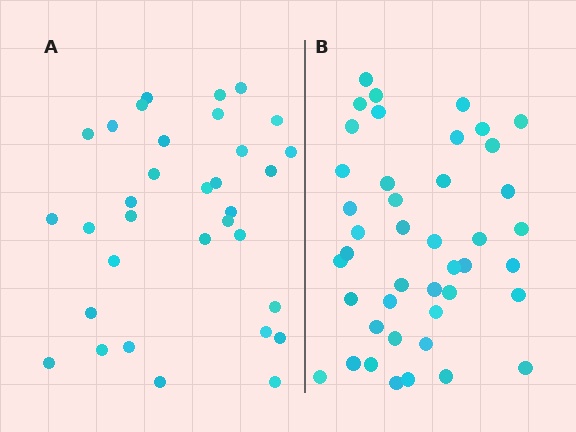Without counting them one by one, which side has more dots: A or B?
Region B (the right region) has more dots.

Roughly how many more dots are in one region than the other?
Region B has roughly 10 or so more dots than region A.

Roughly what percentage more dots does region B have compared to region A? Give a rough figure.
About 30% more.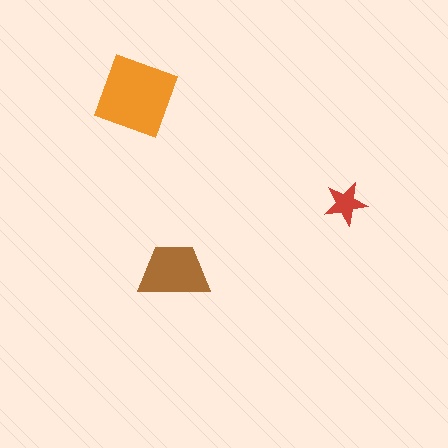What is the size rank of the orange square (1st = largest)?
1st.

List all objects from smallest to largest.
The red star, the brown trapezoid, the orange square.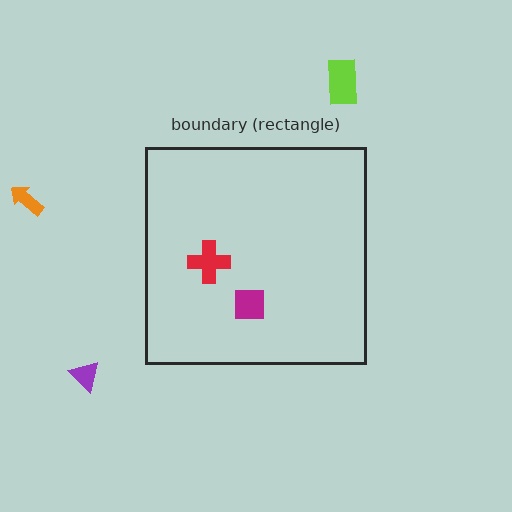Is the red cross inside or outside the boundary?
Inside.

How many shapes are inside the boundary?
2 inside, 3 outside.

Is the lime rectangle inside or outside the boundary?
Outside.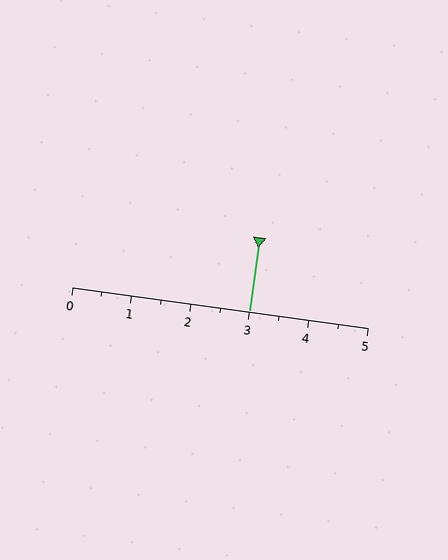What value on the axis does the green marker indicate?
The marker indicates approximately 3.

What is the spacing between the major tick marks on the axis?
The major ticks are spaced 1 apart.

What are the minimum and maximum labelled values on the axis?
The axis runs from 0 to 5.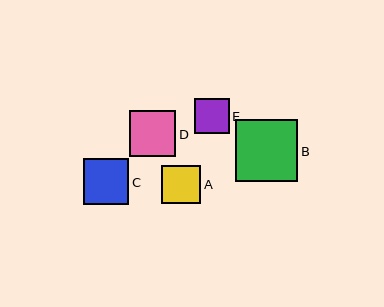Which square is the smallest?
Square E is the smallest with a size of approximately 35 pixels.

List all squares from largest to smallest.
From largest to smallest: B, D, C, A, E.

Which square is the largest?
Square B is the largest with a size of approximately 62 pixels.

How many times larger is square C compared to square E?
Square C is approximately 1.3 times the size of square E.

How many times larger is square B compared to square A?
Square B is approximately 1.6 times the size of square A.